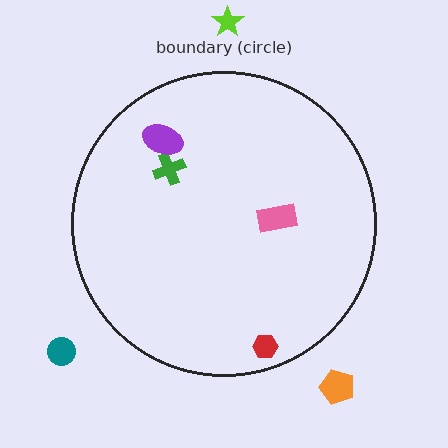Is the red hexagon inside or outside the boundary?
Inside.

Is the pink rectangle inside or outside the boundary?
Inside.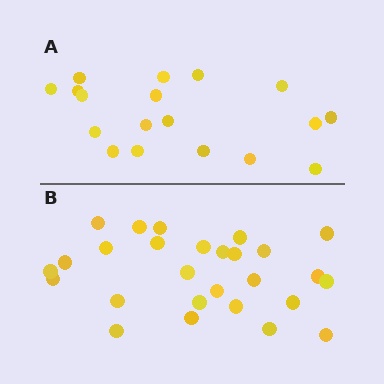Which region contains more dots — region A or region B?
Region B (the bottom region) has more dots.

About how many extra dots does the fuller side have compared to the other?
Region B has roughly 8 or so more dots than region A.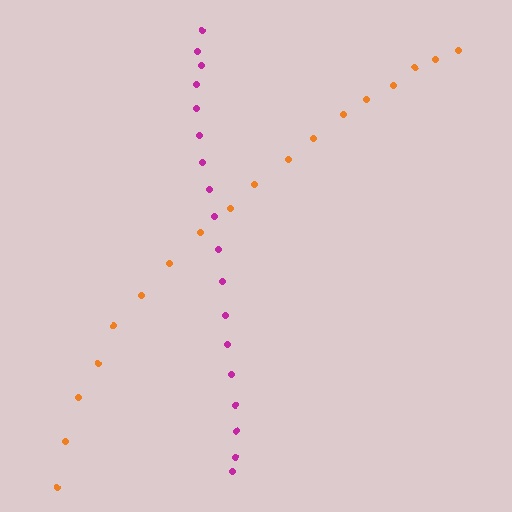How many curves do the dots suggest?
There are 2 distinct paths.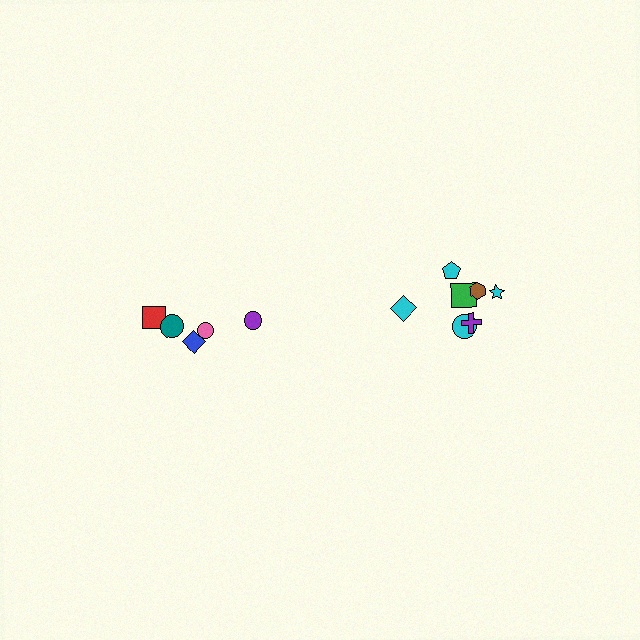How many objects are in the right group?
There are 7 objects.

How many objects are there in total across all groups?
There are 12 objects.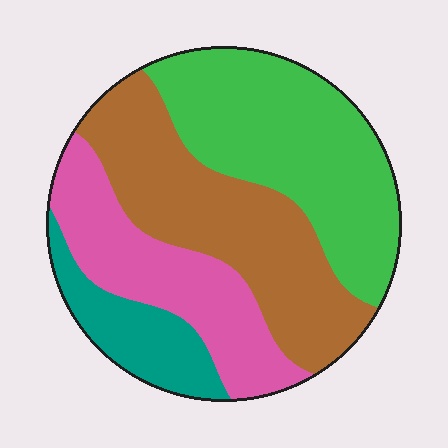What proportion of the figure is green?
Green takes up about one third (1/3) of the figure.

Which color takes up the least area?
Teal, at roughly 10%.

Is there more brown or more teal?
Brown.